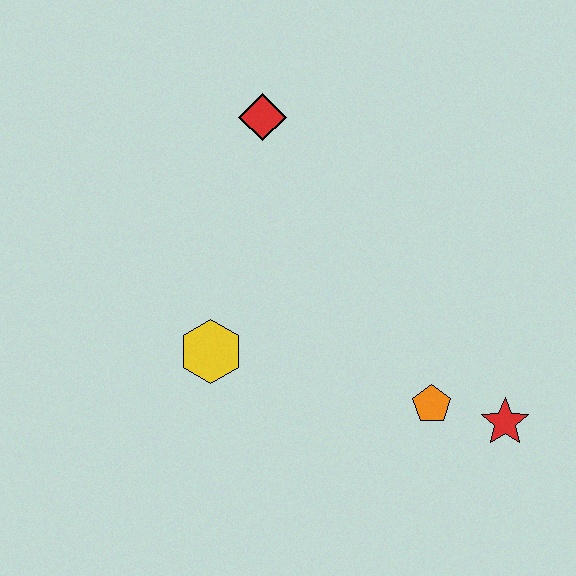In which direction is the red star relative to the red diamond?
The red star is below the red diamond.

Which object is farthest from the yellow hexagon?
The red star is farthest from the yellow hexagon.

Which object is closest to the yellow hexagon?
The orange pentagon is closest to the yellow hexagon.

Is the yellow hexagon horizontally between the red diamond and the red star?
No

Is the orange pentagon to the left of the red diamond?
No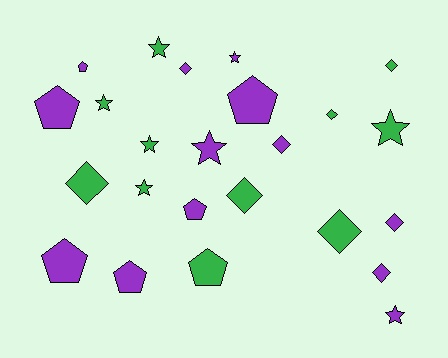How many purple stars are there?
There are 3 purple stars.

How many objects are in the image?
There are 24 objects.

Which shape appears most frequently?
Diamond, with 9 objects.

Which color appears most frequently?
Purple, with 13 objects.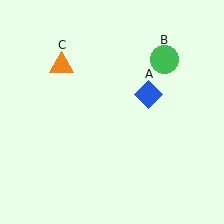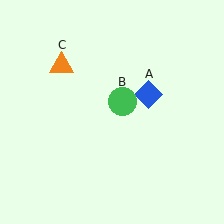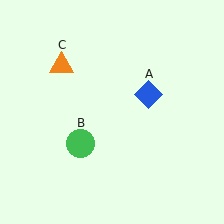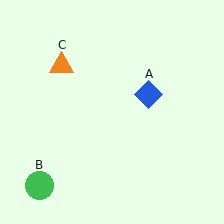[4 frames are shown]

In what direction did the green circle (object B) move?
The green circle (object B) moved down and to the left.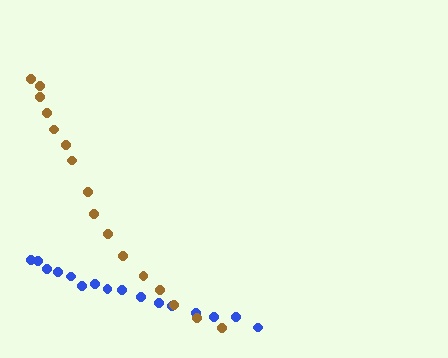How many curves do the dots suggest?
There are 2 distinct paths.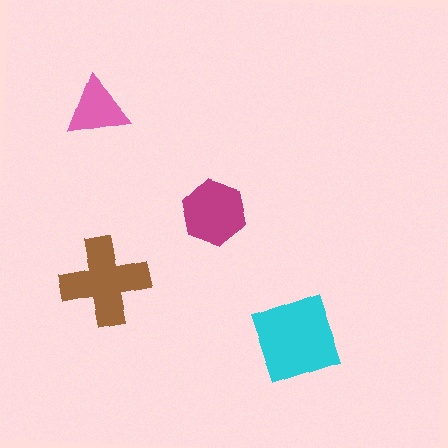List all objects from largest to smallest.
The cyan diamond, the brown cross, the magenta hexagon, the pink triangle.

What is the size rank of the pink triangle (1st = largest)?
4th.